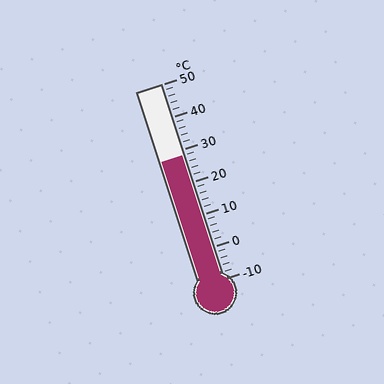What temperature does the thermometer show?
The thermometer shows approximately 28°C.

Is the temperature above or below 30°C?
The temperature is below 30°C.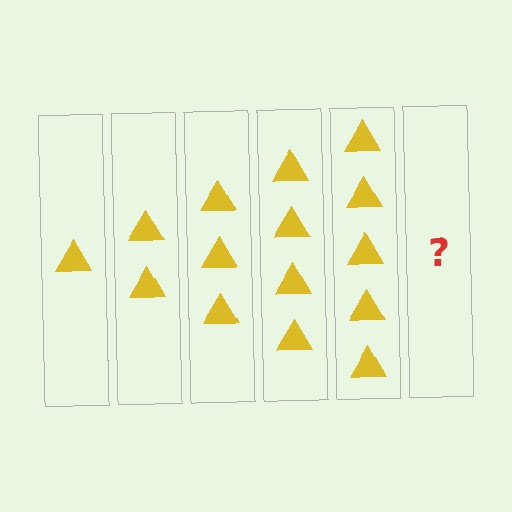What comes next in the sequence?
The next element should be 6 triangles.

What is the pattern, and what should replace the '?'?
The pattern is that each step adds one more triangle. The '?' should be 6 triangles.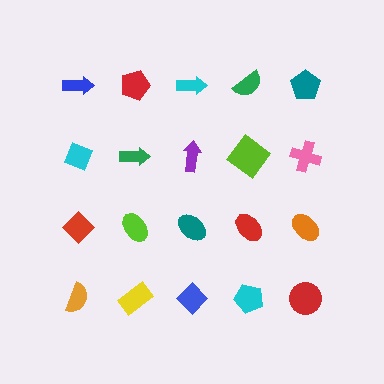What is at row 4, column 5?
A red circle.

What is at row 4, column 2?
A yellow rectangle.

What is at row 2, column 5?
A pink cross.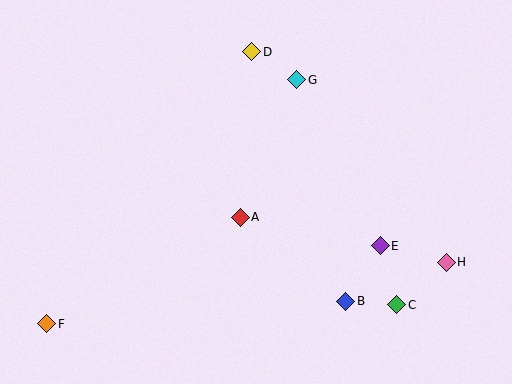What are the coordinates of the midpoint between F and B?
The midpoint between F and B is at (196, 313).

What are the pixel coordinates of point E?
Point E is at (380, 246).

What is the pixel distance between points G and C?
The distance between G and C is 247 pixels.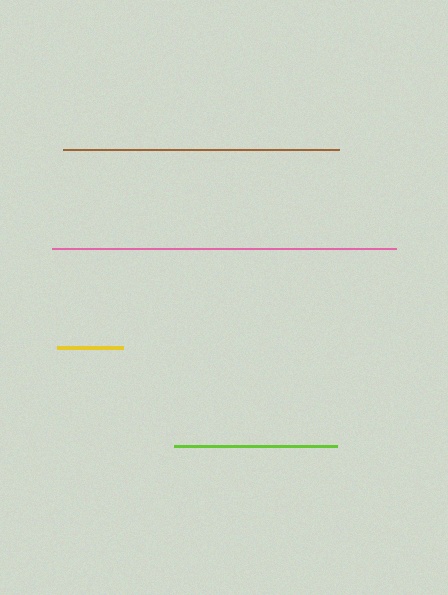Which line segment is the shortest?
The yellow line is the shortest at approximately 65 pixels.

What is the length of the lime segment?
The lime segment is approximately 164 pixels long.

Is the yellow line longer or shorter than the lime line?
The lime line is longer than the yellow line.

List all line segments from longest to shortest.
From longest to shortest: pink, brown, lime, yellow.